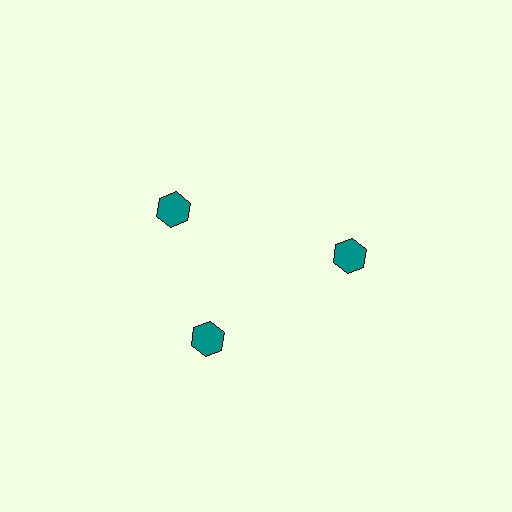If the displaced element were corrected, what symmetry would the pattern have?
It would have 3-fold rotational symmetry — the pattern would map onto itself every 120 degrees.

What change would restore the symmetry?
The symmetry would be restored by rotating it back into even spacing with its neighbors so that all 3 hexagons sit at equal angles and equal distance from the center.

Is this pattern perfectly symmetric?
No. The 3 teal hexagons are arranged in a ring, but one element near the 11 o'clock position is rotated out of alignment along the ring, breaking the 3-fold rotational symmetry.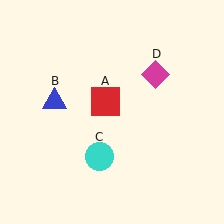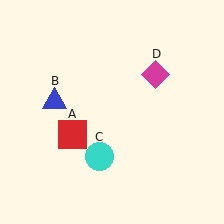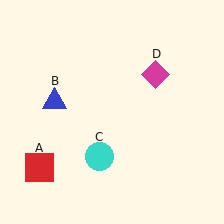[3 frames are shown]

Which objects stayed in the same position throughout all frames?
Blue triangle (object B) and cyan circle (object C) and magenta diamond (object D) remained stationary.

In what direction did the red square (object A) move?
The red square (object A) moved down and to the left.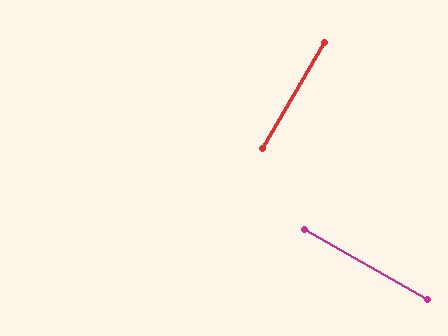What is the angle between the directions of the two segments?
Approximately 89 degrees.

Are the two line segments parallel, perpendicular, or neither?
Perpendicular — they meet at approximately 89°.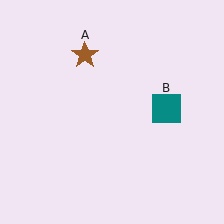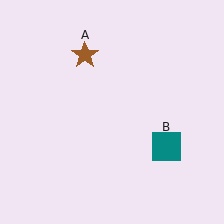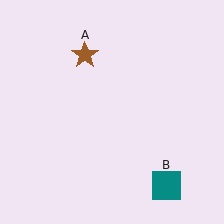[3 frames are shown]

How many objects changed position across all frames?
1 object changed position: teal square (object B).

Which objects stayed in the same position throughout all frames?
Brown star (object A) remained stationary.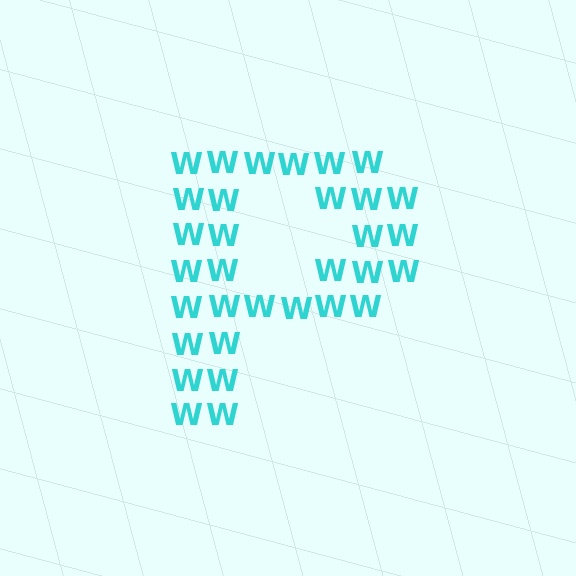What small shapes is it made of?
It is made of small letter W's.